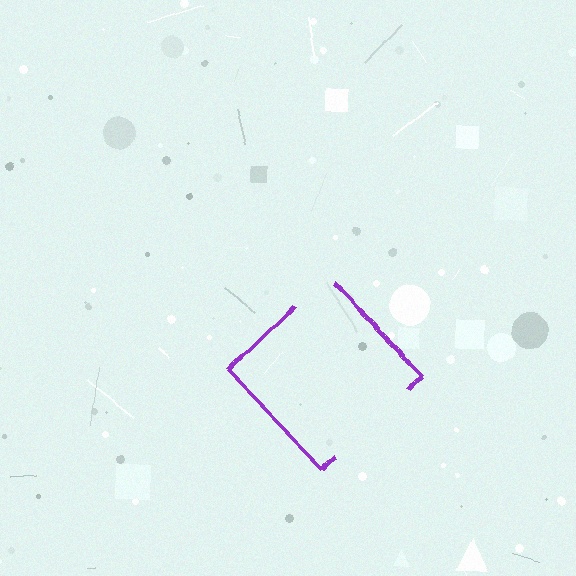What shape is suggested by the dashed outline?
The dashed outline suggests a diamond.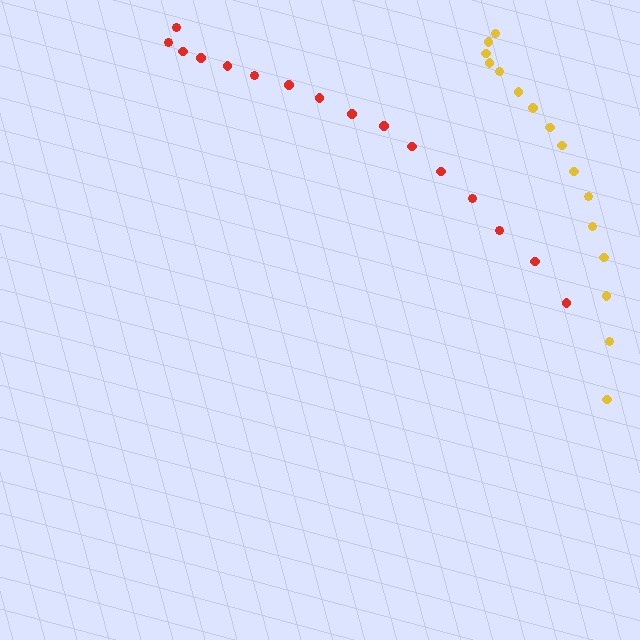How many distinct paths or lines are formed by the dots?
There are 2 distinct paths.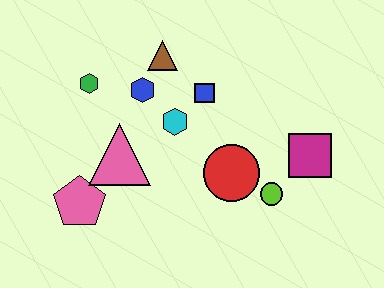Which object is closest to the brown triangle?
The blue hexagon is closest to the brown triangle.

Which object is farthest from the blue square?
The pink pentagon is farthest from the blue square.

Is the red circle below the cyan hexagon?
Yes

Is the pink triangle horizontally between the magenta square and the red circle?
No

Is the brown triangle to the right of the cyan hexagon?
No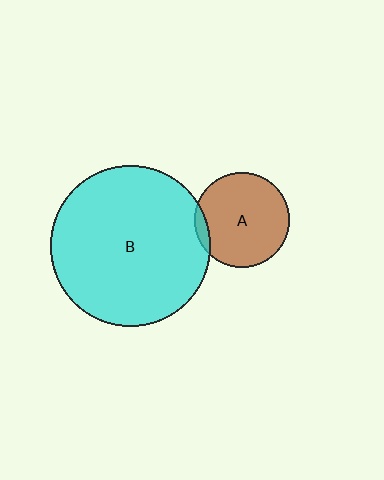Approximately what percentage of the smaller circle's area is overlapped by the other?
Approximately 5%.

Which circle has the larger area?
Circle B (cyan).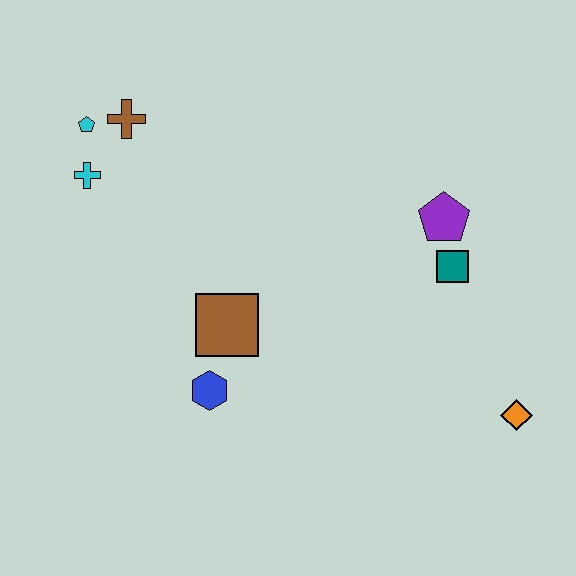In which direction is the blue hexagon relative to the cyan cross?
The blue hexagon is below the cyan cross.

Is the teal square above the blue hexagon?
Yes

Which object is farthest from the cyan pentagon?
The orange diamond is farthest from the cyan pentagon.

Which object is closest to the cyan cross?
The cyan pentagon is closest to the cyan cross.